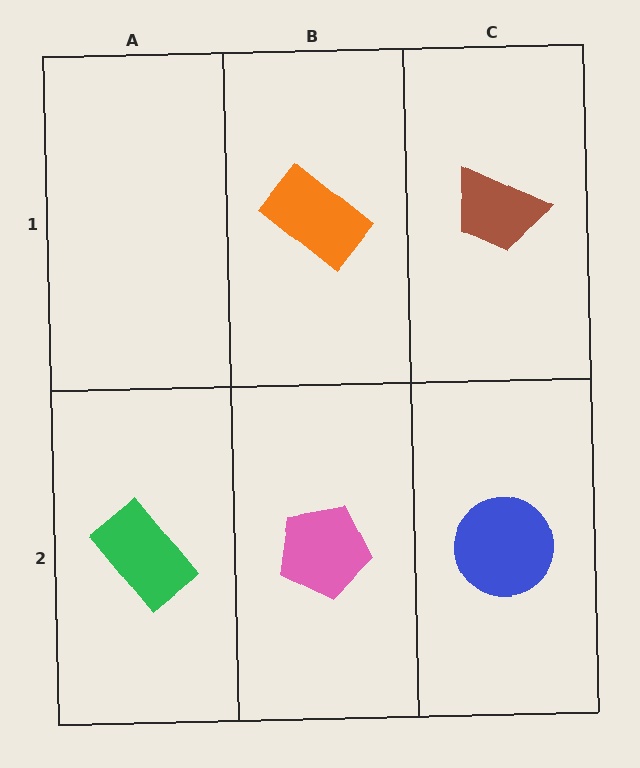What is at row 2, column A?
A green rectangle.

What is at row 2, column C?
A blue circle.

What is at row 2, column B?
A pink pentagon.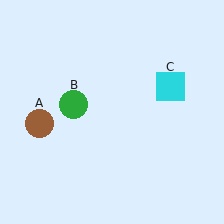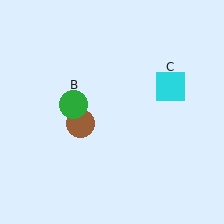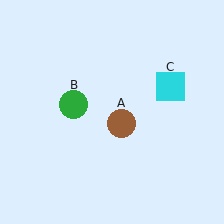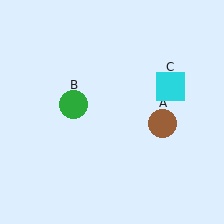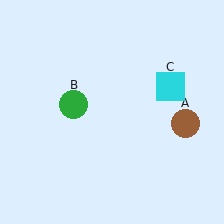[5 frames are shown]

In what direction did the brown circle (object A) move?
The brown circle (object A) moved right.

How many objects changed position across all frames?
1 object changed position: brown circle (object A).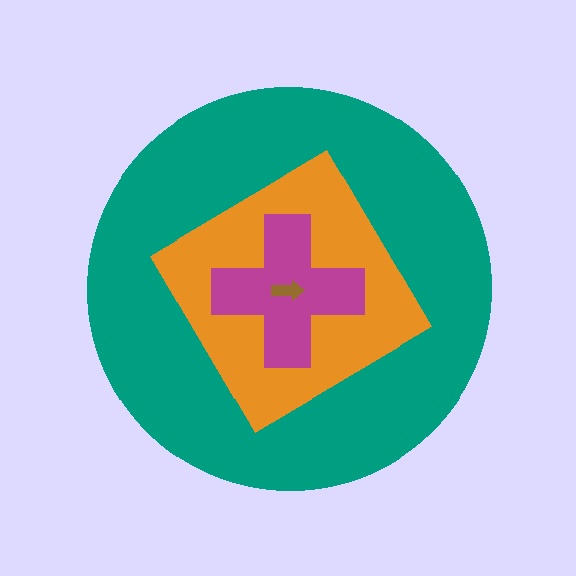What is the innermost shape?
The brown arrow.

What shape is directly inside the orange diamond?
The magenta cross.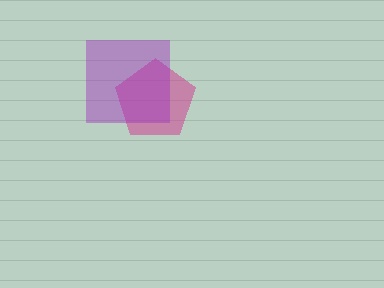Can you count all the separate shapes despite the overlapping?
Yes, there are 2 separate shapes.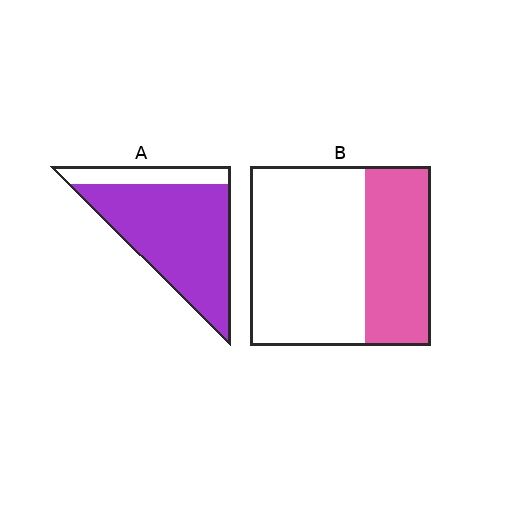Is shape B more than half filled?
No.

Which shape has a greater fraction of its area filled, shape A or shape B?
Shape A.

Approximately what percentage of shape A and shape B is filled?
A is approximately 80% and B is approximately 35%.